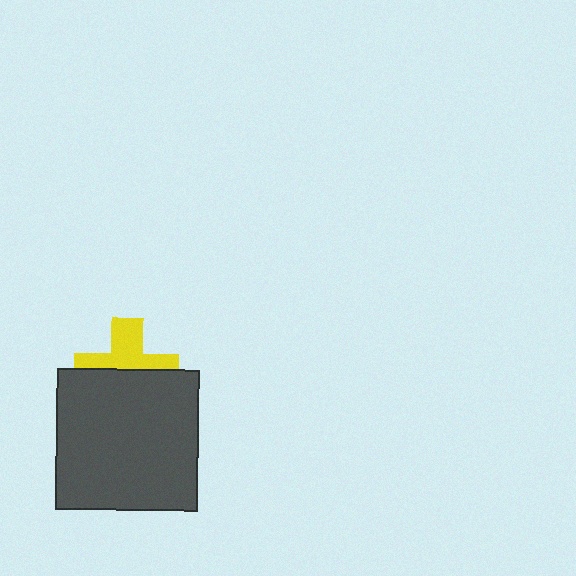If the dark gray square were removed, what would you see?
You would see the complete yellow cross.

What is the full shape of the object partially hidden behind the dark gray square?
The partially hidden object is a yellow cross.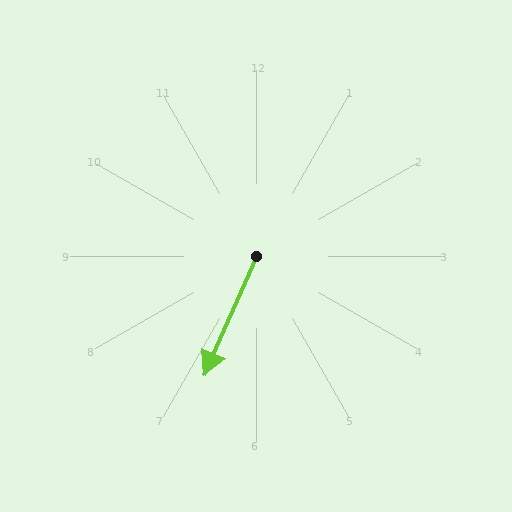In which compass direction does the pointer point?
Southwest.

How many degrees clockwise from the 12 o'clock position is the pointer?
Approximately 204 degrees.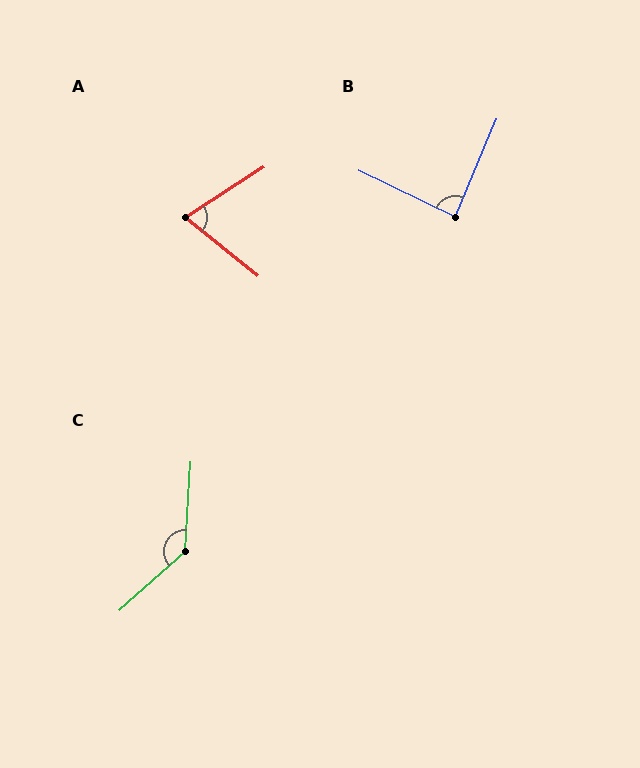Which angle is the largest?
C, at approximately 136 degrees.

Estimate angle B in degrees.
Approximately 87 degrees.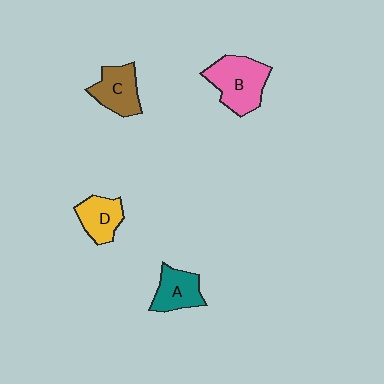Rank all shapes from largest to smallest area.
From largest to smallest: B (pink), C (brown), A (teal), D (yellow).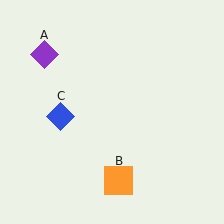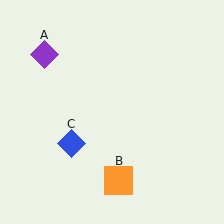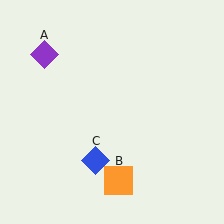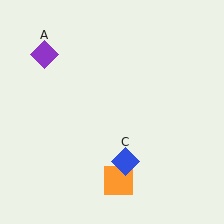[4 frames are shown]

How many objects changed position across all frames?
1 object changed position: blue diamond (object C).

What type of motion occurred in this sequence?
The blue diamond (object C) rotated counterclockwise around the center of the scene.